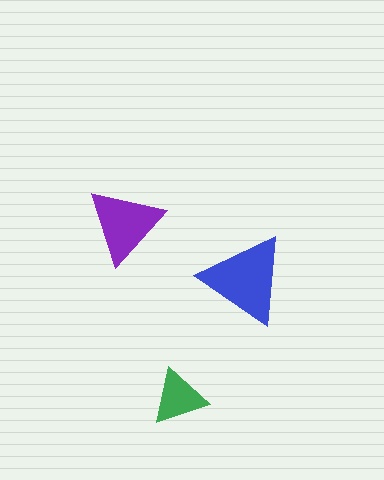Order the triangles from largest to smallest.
the blue one, the purple one, the green one.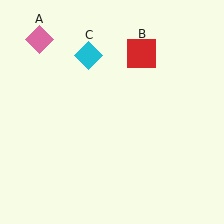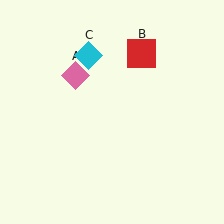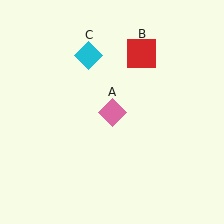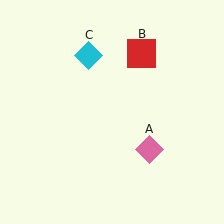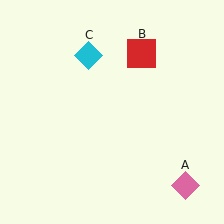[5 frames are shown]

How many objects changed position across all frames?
1 object changed position: pink diamond (object A).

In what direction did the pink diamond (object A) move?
The pink diamond (object A) moved down and to the right.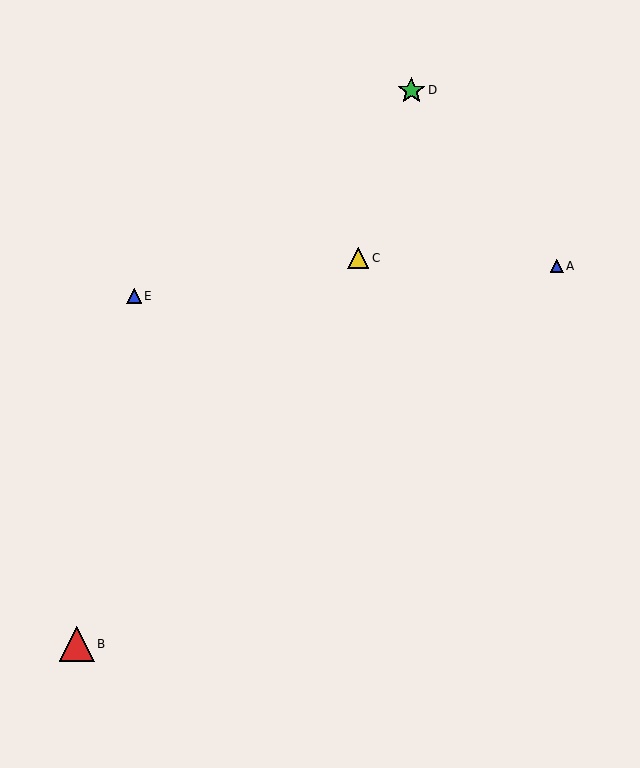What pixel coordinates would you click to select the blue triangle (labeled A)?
Click at (557, 266) to select the blue triangle A.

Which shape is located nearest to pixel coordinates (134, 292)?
The blue triangle (labeled E) at (134, 296) is nearest to that location.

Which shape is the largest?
The red triangle (labeled B) is the largest.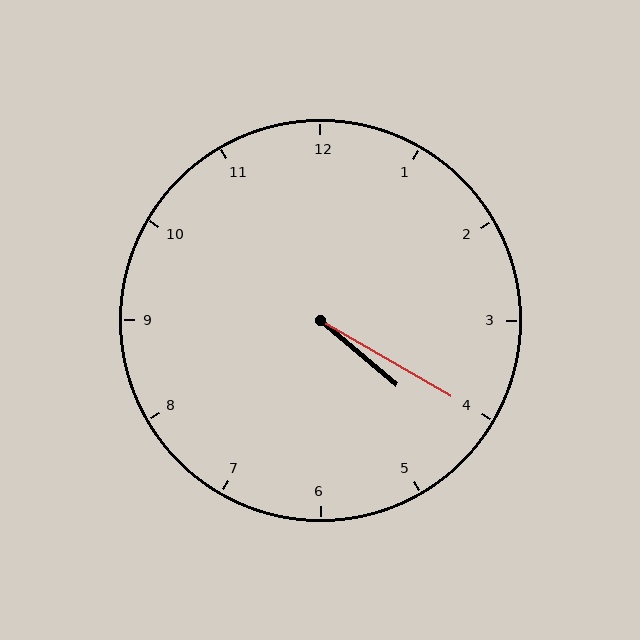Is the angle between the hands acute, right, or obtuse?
It is acute.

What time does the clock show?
4:20.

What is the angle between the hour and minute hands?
Approximately 10 degrees.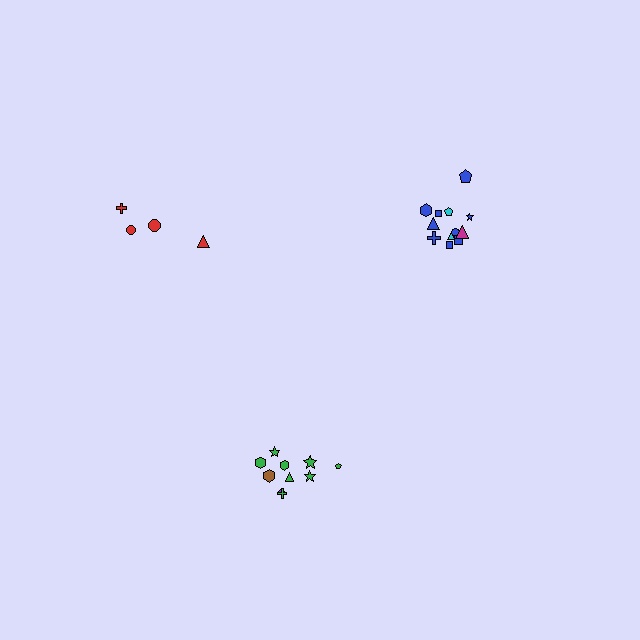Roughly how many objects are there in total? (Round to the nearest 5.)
Roughly 25 objects in total.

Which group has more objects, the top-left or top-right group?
The top-right group.